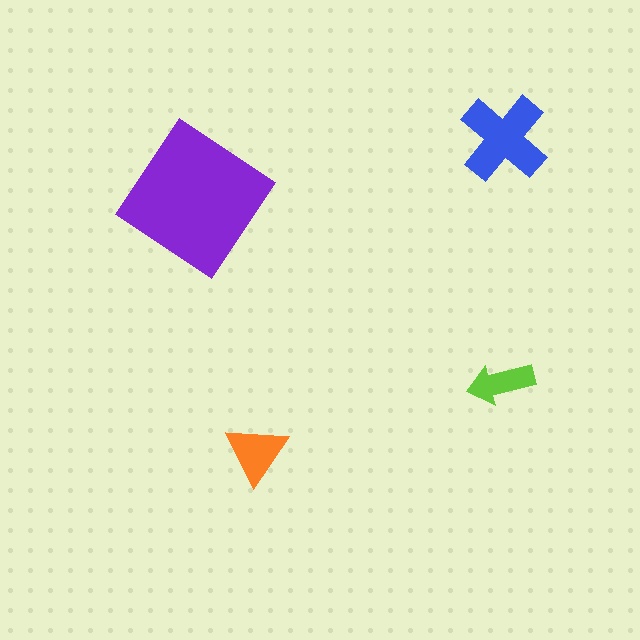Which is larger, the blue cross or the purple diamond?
The purple diamond.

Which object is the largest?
The purple diamond.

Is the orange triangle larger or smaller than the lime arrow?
Larger.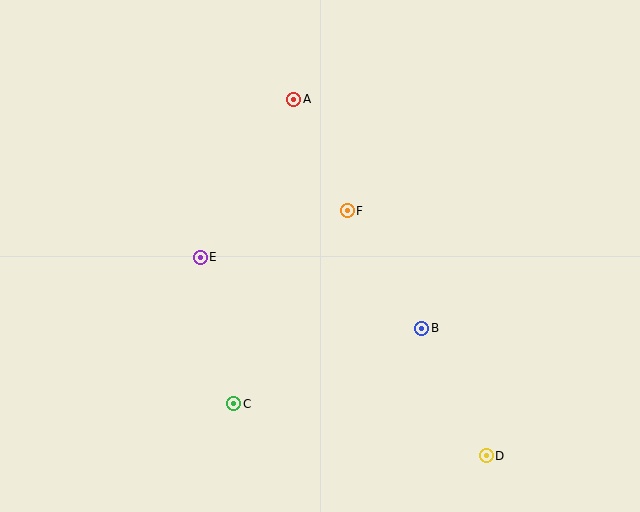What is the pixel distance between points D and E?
The distance between D and E is 348 pixels.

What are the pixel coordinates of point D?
Point D is at (486, 456).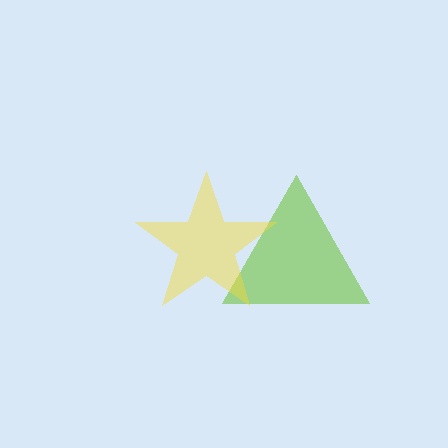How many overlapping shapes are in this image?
There are 2 overlapping shapes in the image.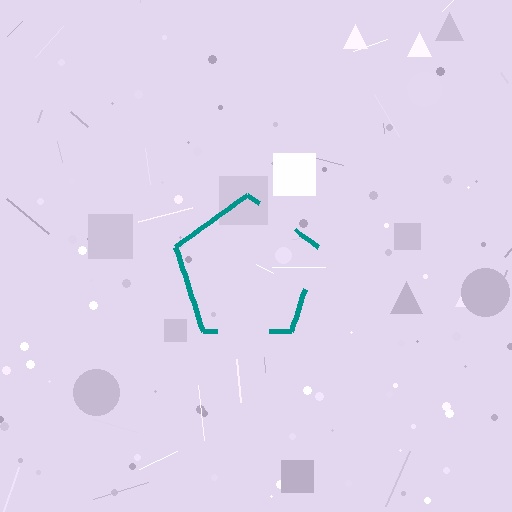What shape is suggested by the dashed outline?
The dashed outline suggests a pentagon.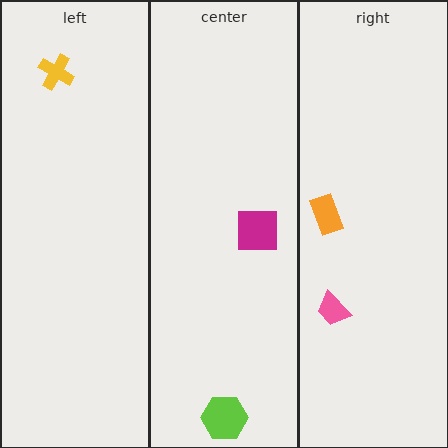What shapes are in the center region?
The magenta square, the lime hexagon.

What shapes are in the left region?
The yellow cross.